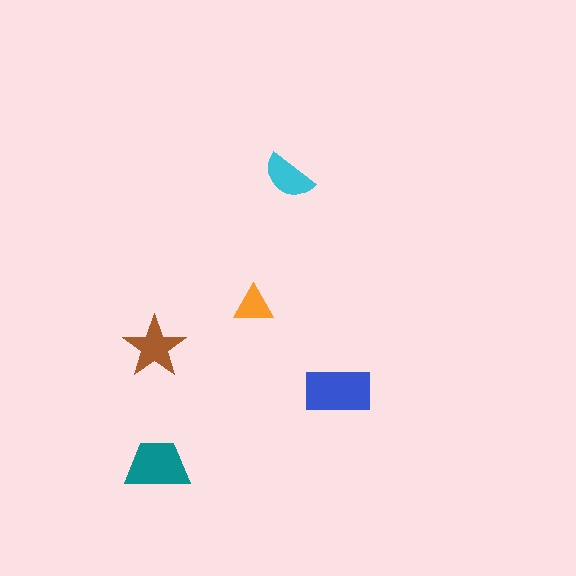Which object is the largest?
The blue rectangle.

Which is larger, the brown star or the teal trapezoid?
The teal trapezoid.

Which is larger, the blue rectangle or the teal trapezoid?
The blue rectangle.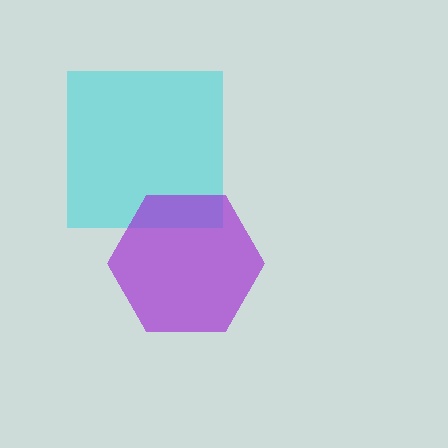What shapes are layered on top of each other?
The layered shapes are: a cyan square, a purple hexagon.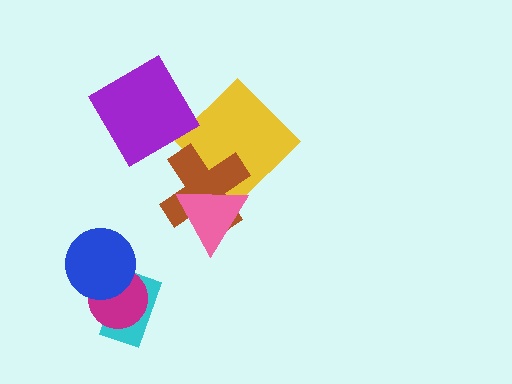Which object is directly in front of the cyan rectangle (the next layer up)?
The magenta circle is directly in front of the cyan rectangle.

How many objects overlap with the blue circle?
2 objects overlap with the blue circle.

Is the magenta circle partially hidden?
Yes, it is partially covered by another shape.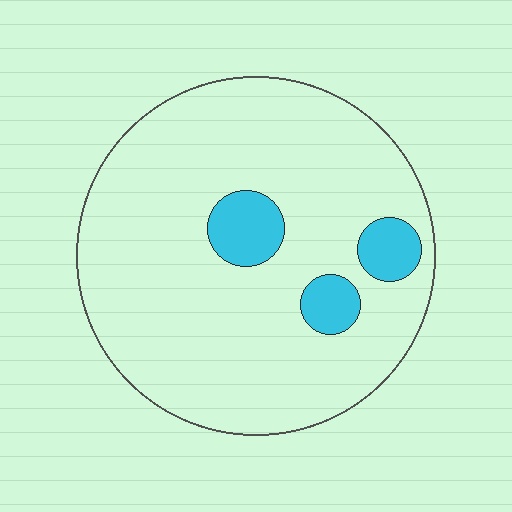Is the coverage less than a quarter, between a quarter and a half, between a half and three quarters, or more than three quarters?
Less than a quarter.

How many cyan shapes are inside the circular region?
3.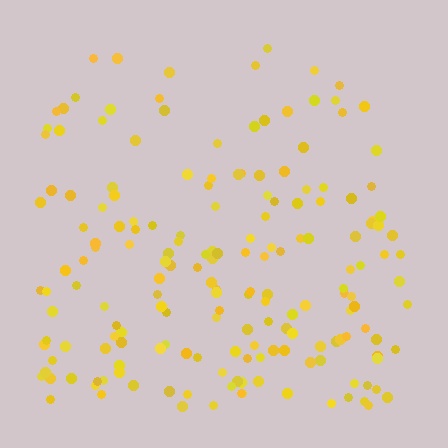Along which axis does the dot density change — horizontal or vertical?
Vertical.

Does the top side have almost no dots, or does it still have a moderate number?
Still a moderate number, just noticeably fewer than the bottom.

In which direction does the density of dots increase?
From top to bottom, with the bottom side densest.